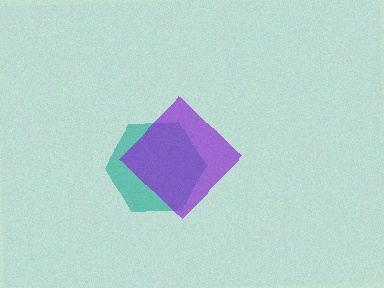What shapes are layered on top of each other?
The layered shapes are: a teal hexagon, a purple diamond.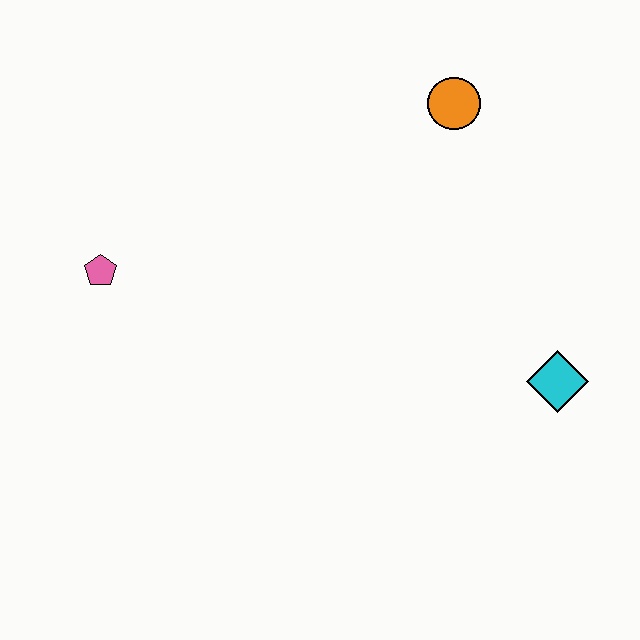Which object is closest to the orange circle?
The cyan diamond is closest to the orange circle.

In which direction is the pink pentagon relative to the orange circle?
The pink pentagon is to the left of the orange circle.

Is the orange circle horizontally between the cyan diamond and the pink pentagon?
Yes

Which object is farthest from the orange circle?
The pink pentagon is farthest from the orange circle.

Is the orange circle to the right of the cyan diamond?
No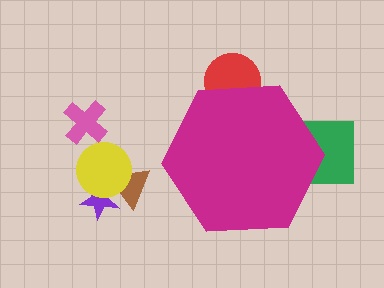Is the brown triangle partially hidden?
No, the brown triangle is fully visible.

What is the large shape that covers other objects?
A magenta hexagon.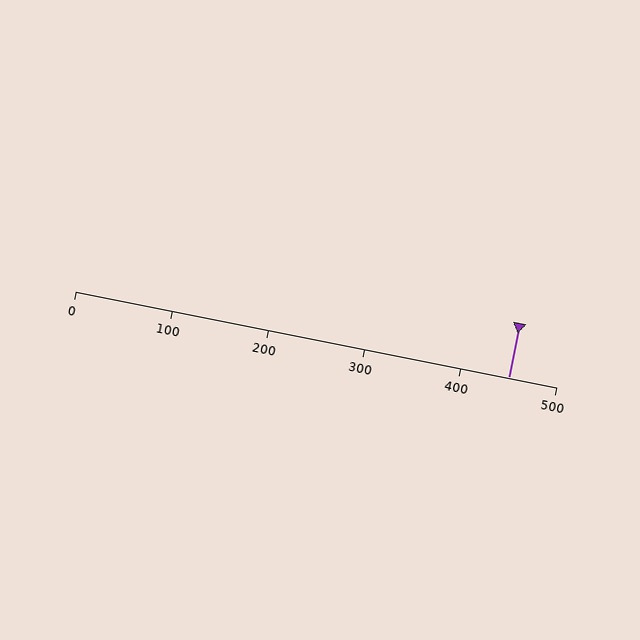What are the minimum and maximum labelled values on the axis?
The axis runs from 0 to 500.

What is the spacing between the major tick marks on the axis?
The major ticks are spaced 100 apart.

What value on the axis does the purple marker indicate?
The marker indicates approximately 450.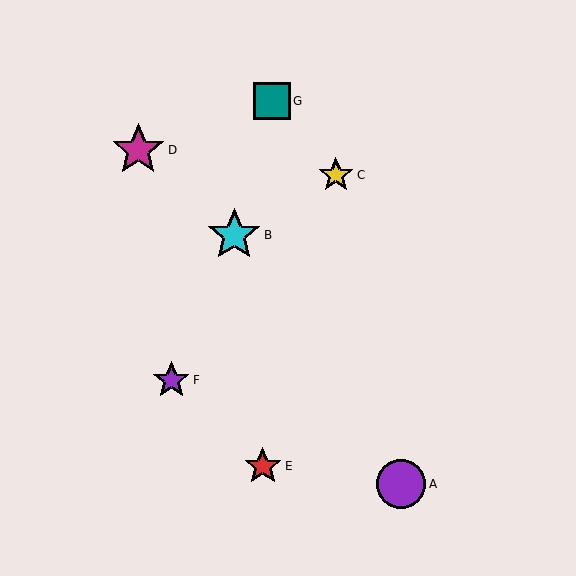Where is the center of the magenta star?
The center of the magenta star is at (138, 150).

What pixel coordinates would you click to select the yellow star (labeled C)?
Click at (336, 175) to select the yellow star C.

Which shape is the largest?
The cyan star (labeled B) is the largest.